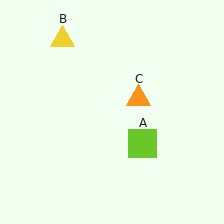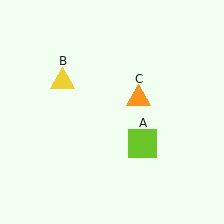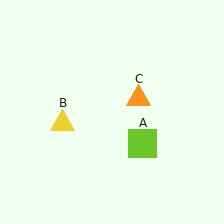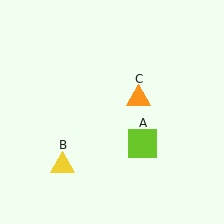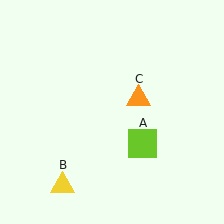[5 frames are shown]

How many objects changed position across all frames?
1 object changed position: yellow triangle (object B).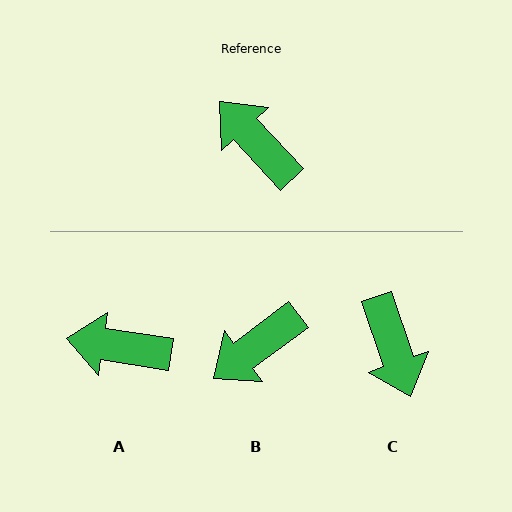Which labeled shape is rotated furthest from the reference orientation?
C, about 156 degrees away.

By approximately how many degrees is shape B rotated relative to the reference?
Approximately 84 degrees counter-clockwise.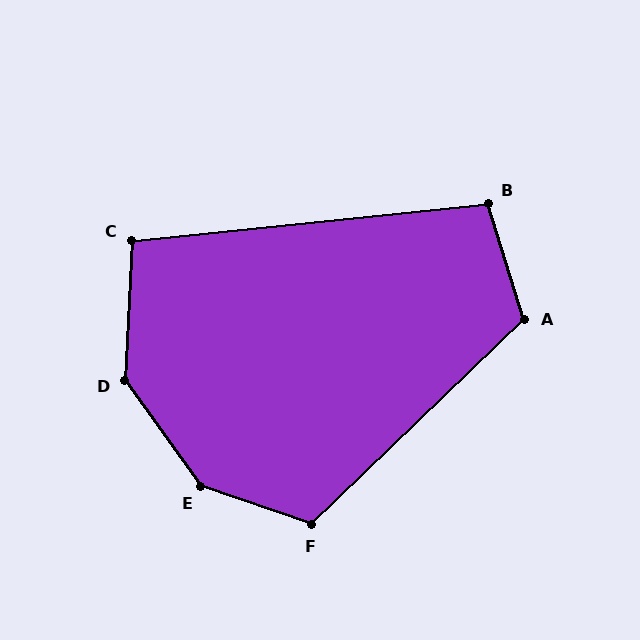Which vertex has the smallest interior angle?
C, at approximately 99 degrees.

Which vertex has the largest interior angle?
E, at approximately 145 degrees.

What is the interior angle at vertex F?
Approximately 117 degrees (obtuse).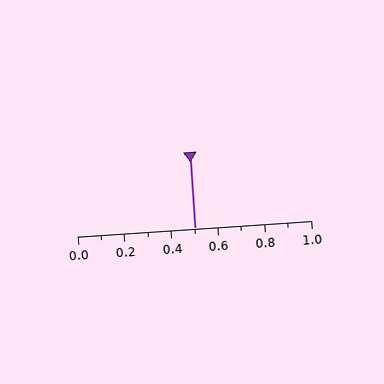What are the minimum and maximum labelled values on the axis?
The axis runs from 0.0 to 1.0.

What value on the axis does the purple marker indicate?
The marker indicates approximately 0.5.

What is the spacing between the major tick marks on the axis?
The major ticks are spaced 0.2 apart.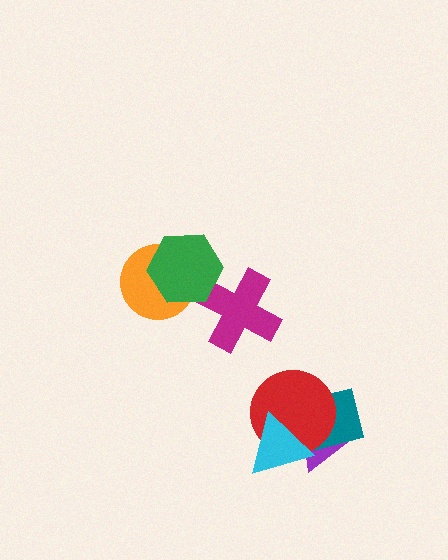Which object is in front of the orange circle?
The green hexagon is in front of the orange circle.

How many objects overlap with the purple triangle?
3 objects overlap with the purple triangle.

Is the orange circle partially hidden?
Yes, it is partially covered by another shape.